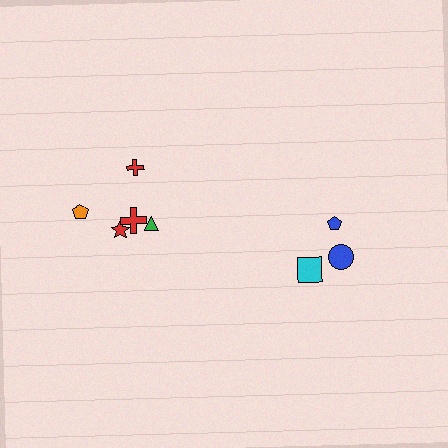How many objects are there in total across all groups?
There are 8 objects.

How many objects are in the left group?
There are 5 objects.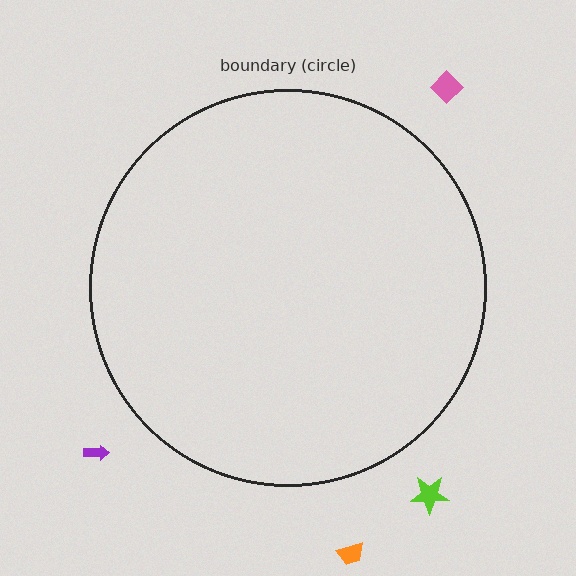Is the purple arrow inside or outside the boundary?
Outside.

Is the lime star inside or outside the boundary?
Outside.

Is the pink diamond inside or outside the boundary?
Outside.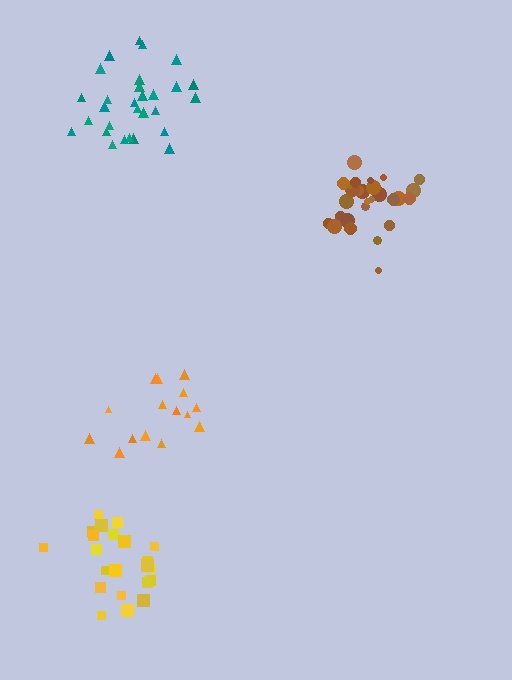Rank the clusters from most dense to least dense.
brown, teal, yellow, orange.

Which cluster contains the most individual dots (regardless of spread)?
Teal (29).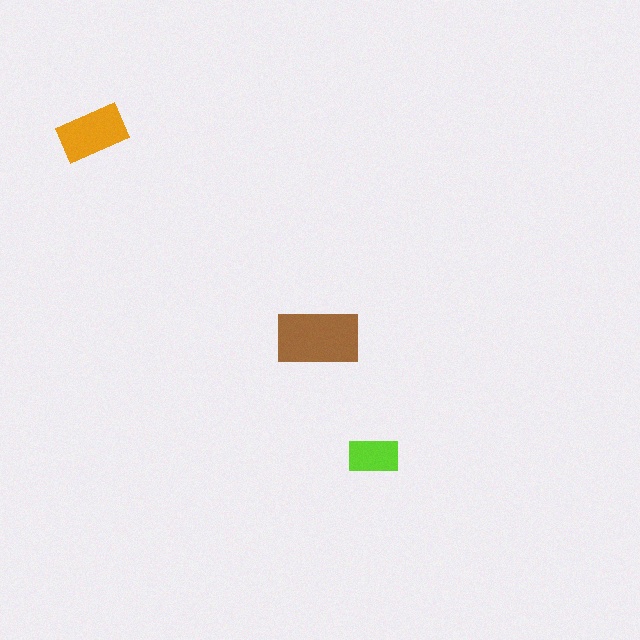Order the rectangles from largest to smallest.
the brown one, the orange one, the lime one.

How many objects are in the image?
There are 3 objects in the image.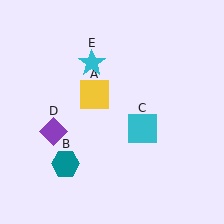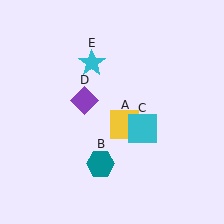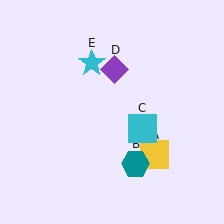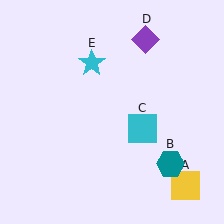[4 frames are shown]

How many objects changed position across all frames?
3 objects changed position: yellow square (object A), teal hexagon (object B), purple diamond (object D).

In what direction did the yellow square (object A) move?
The yellow square (object A) moved down and to the right.